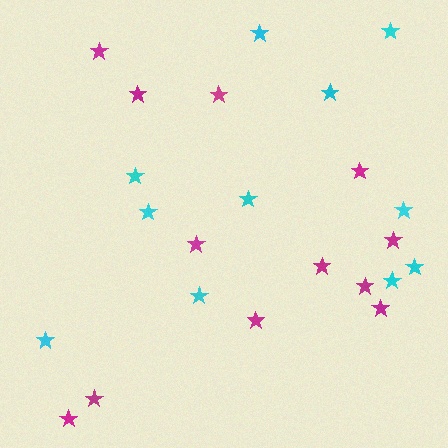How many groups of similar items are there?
There are 2 groups: one group of magenta stars (12) and one group of cyan stars (11).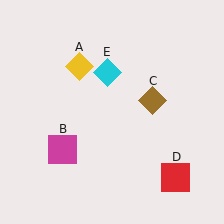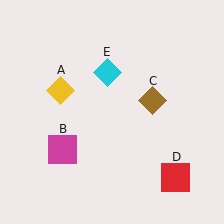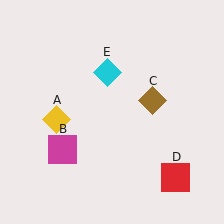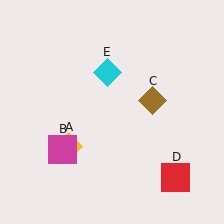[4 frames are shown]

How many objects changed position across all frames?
1 object changed position: yellow diamond (object A).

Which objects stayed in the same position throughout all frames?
Magenta square (object B) and brown diamond (object C) and red square (object D) and cyan diamond (object E) remained stationary.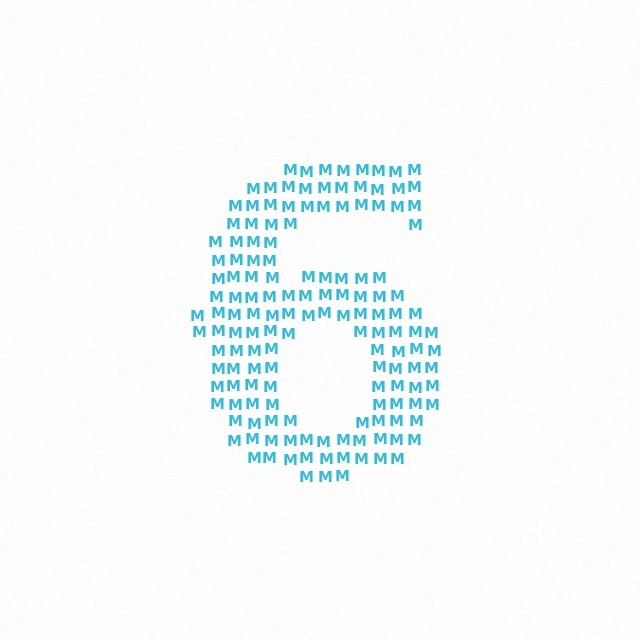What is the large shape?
The large shape is the digit 6.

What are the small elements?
The small elements are letter M's.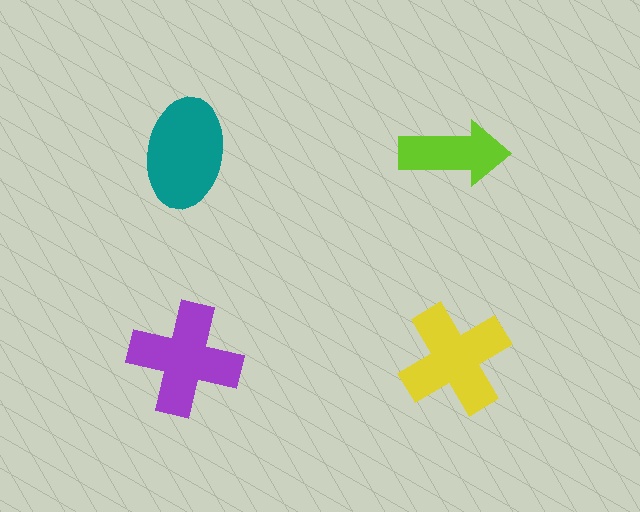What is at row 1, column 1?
A teal ellipse.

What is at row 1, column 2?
A lime arrow.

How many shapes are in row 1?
2 shapes.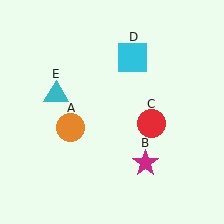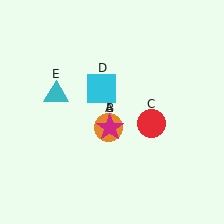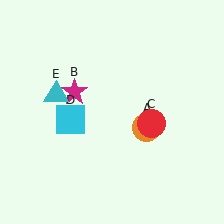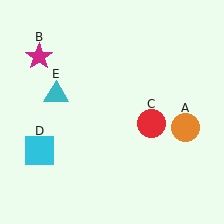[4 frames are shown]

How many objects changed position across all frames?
3 objects changed position: orange circle (object A), magenta star (object B), cyan square (object D).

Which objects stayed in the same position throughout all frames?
Red circle (object C) and cyan triangle (object E) remained stationary.